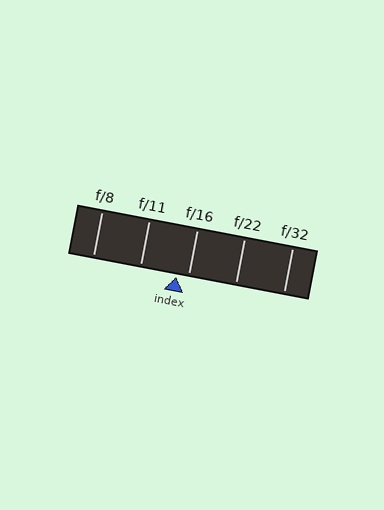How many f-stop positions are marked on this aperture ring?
There are 5 f-stop positions marked.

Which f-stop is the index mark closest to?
The index mark is closest to f/16.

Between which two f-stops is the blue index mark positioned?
The index mark is between f/11 and f/16.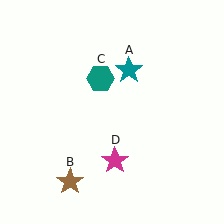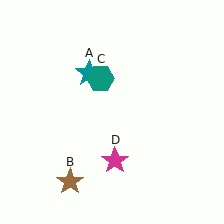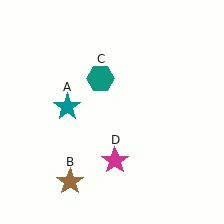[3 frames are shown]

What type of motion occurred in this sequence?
The teal star (object A) rotated counterclockwise around the center of the scene.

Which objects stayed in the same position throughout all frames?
Brown star (object B) and teal hexagon (object C) and magenta star (object D) remained stationary.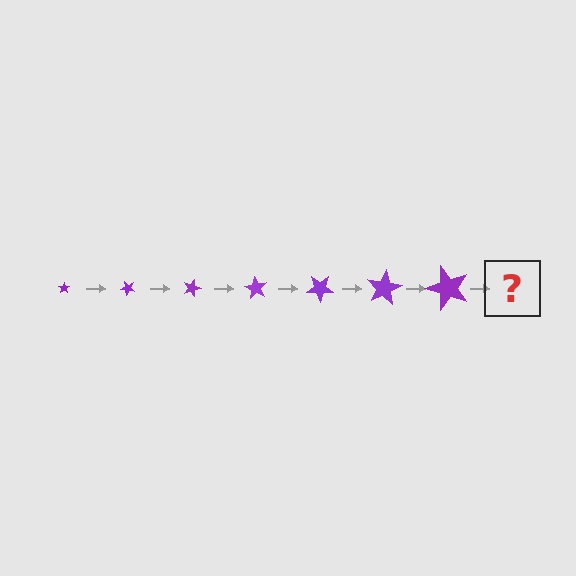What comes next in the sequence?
The next element should be a star, larger than the previous one and rotated 315 degrees from the start.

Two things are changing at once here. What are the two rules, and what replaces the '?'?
The two rules are that the star grows larger each step and it rotates 45 degrees each step. The '?' should be a star, larger than the previous one and rotated 315 degrees from the start.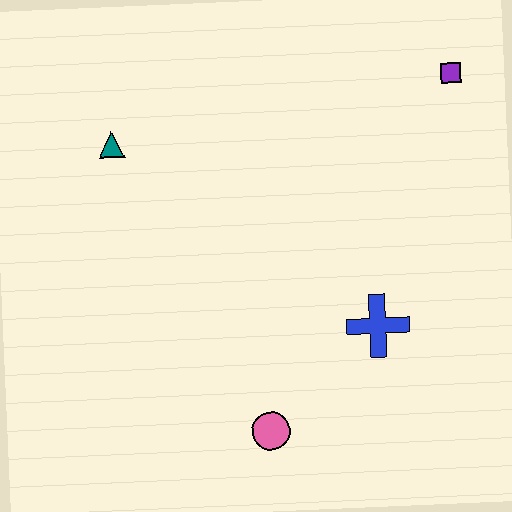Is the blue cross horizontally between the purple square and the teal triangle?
Yes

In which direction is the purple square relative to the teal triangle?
The purple square is to the right of the teal triangle.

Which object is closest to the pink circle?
The blue cross is closest to the pink circle.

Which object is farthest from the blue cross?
The teal triangle is farthest from the blue cross.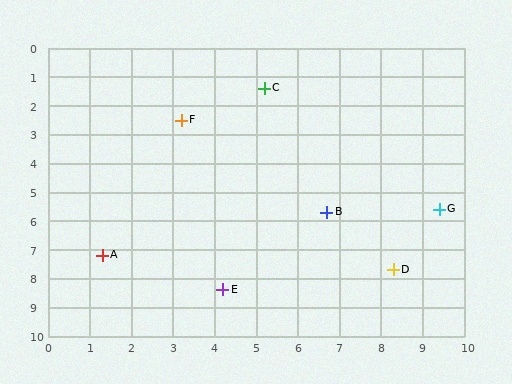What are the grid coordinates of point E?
Point E is at approximately (4.2, 8.4).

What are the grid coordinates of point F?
Point F is at approximately (3.2, 2.5).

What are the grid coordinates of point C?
Point C is at approximately (5.2, 1.4).